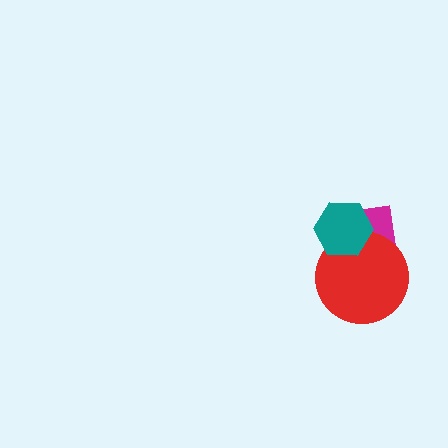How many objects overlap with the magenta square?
2 objects overlap with the magenta square.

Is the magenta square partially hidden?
Yes, it is partially covered by another shape.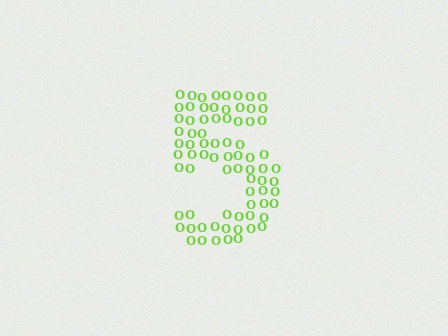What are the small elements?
The small elements are letter O's.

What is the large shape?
The large shape is the digit 5.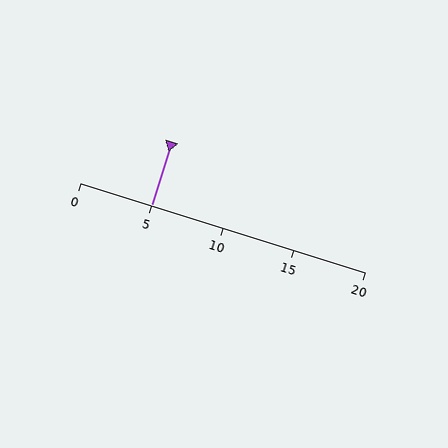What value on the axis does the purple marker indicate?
The marker indicates approximately 5.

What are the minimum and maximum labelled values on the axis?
The axis runs from 0 to 20.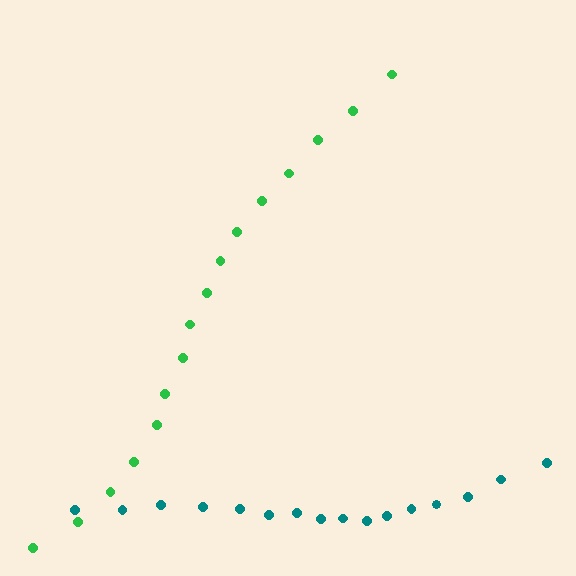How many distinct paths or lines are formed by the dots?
There are 2 distinct paths.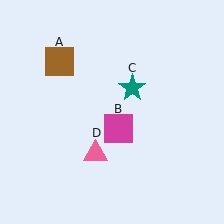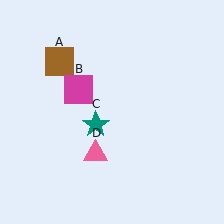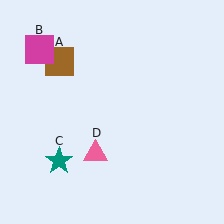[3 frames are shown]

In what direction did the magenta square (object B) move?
The magenta square (object B) moved up and to the left.